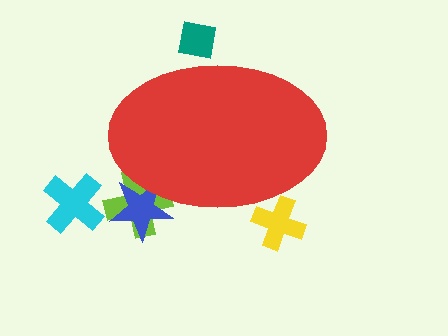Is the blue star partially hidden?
Yes, the blue star is partially hidden behind the red ellipse.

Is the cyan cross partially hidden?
No, the cyan cross is fully visible.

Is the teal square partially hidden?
Yes, the teal square is partially hidden behind the red ellipse.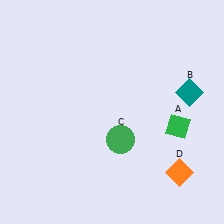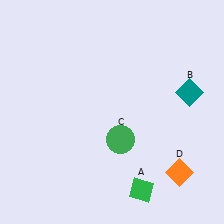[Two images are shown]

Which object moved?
The green diamond (A) moved down.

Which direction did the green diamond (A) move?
The green diamond (A) moved down.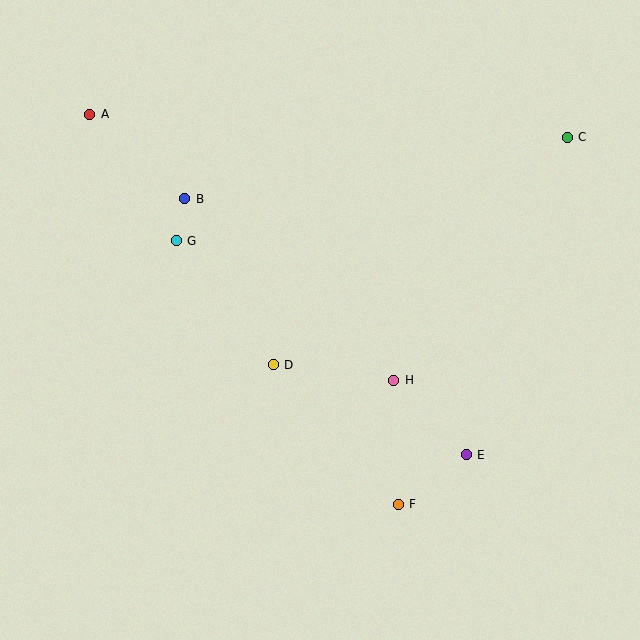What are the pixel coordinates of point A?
Point A is at (90, 114).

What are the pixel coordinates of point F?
Point F is at (398, 504).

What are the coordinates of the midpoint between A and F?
The midpoint between A and F is at (244, 309).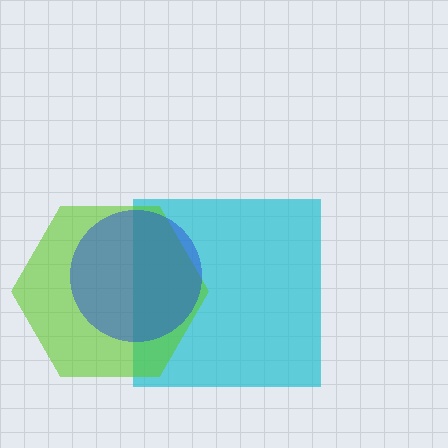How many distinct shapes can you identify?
There are 3 distinct shapes: a cyan square, a lime hexagon, a blue circle.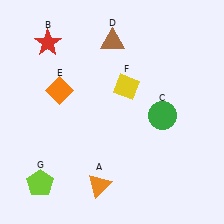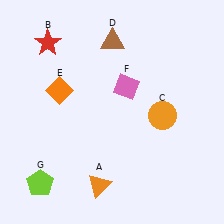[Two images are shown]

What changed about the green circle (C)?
In Image 1, C is green. In Image 2, it changed to orange.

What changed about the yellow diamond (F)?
In Image 1, F is yellow. In Image 2, it changed to pink.